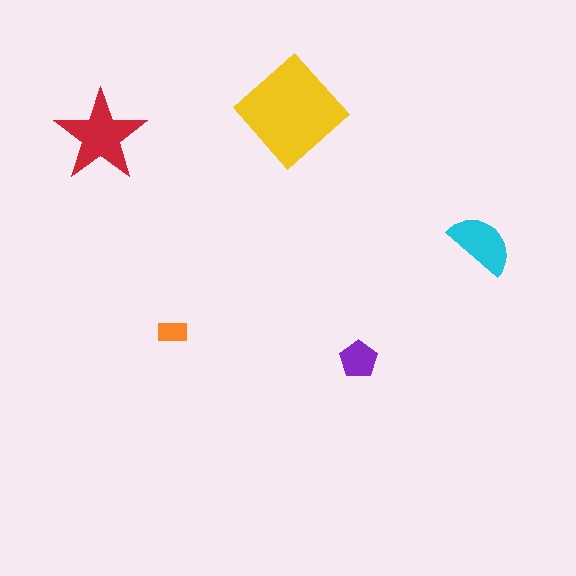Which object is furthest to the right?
The cyan semicircle is rightmost.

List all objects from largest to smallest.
The yellow diamond, the red star, the cyan semicircle, the purple pentagon, the orange rectangle.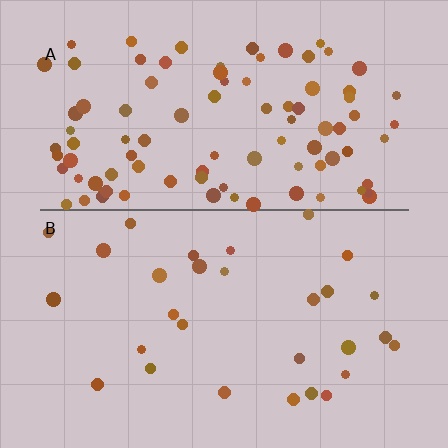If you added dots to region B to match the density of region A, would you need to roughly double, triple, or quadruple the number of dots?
Approximately triple.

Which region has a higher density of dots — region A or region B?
A (the top).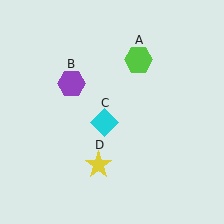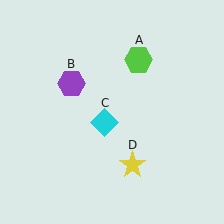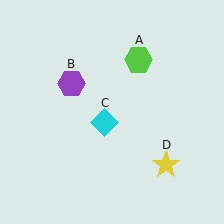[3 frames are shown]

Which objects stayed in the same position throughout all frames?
Lime hexagon (object A) and purple hexagon (object B) and cyan diamond (object C) remained stationary.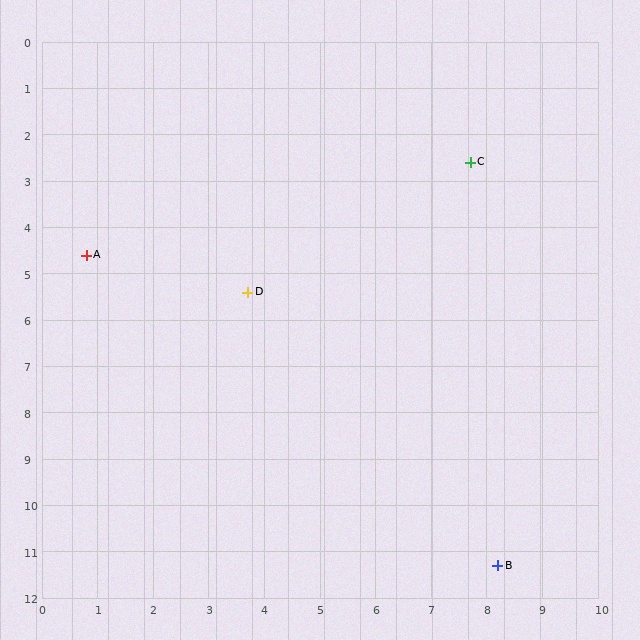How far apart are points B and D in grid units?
Points B and D are about 7.4 grid units apart.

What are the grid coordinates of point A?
Point A is at approximately (0.8, 4.6).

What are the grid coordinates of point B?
Point B is at approximately (8.2, 11.3).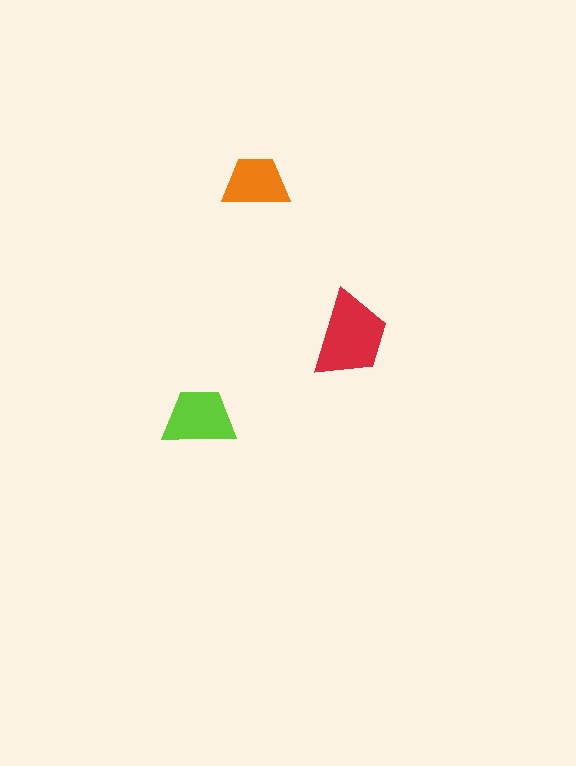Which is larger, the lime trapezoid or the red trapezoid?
The red one.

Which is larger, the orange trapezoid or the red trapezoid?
The red one.